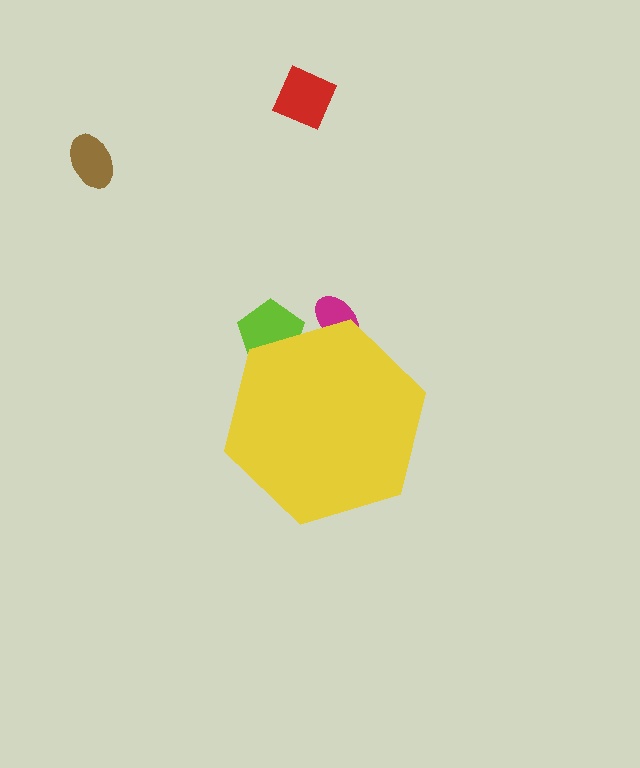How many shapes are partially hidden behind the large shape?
2 shapes are partially hidden.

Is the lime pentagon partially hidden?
Yes, the lime pentagon is partially hidden behind the yellow hexagon.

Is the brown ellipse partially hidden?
No, the brown ellipse is fully visible.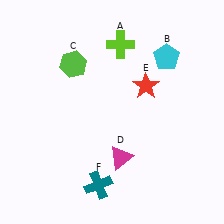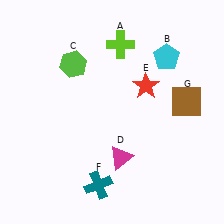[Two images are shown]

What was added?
A brown square (G) was added in Image 2.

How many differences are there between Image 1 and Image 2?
There is 1 difference between the two images.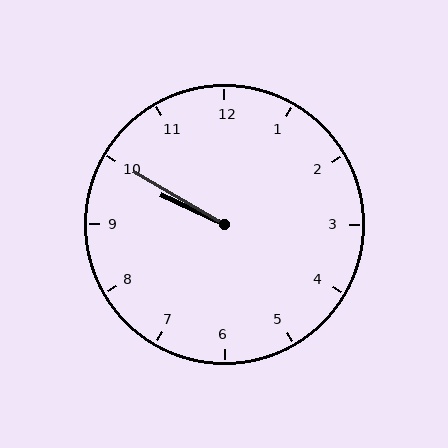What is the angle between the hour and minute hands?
Approximately 5 degrees.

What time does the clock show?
9:50.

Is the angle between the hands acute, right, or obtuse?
It is acute.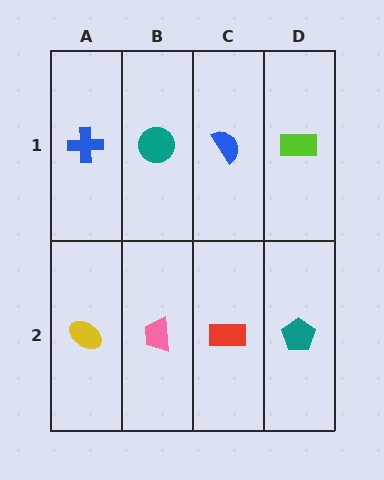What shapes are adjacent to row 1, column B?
A pink trapezoid (row 2, column B), a blue cross (row 1, column A), a blue semicircle (row 1, column C).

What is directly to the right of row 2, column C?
A teal pentagon.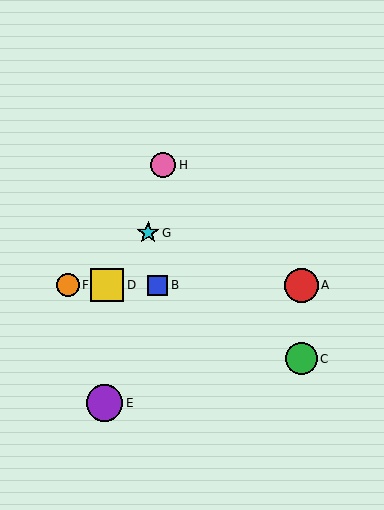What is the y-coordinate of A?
Object A is at y≈285.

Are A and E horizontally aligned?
No, A is at y≈285 and E is at y≈403.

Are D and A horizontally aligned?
Yes, both are at y≈285.